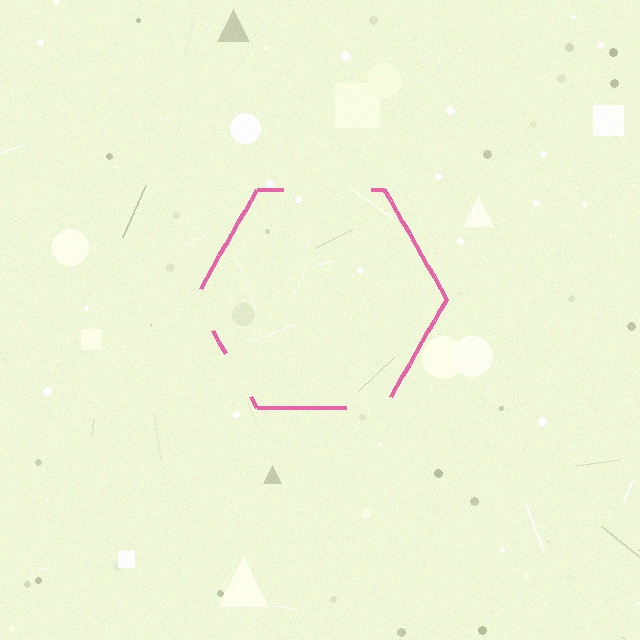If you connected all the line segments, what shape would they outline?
They would outline a hexagon.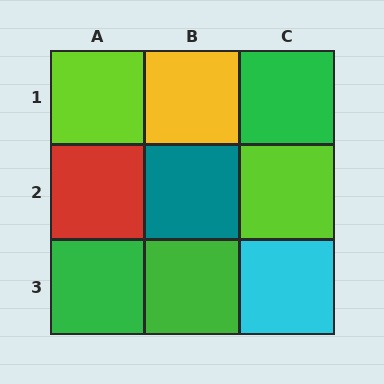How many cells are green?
3 cells are green.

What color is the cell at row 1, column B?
Yellow.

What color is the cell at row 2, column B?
Teal.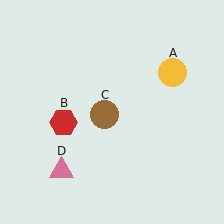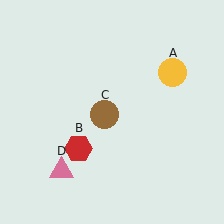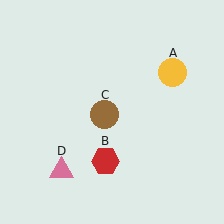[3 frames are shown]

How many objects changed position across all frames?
1 object changed position: red hexagon (object B).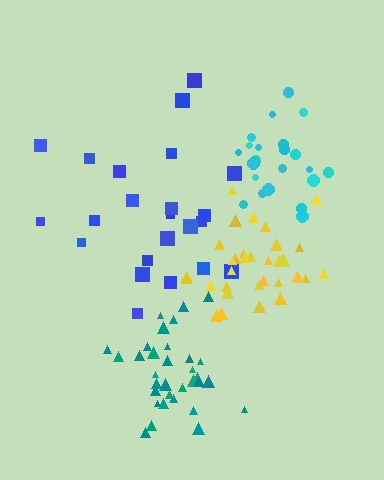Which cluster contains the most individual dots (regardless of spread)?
Teal (33).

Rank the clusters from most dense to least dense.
yellow, teal, cyan, blue.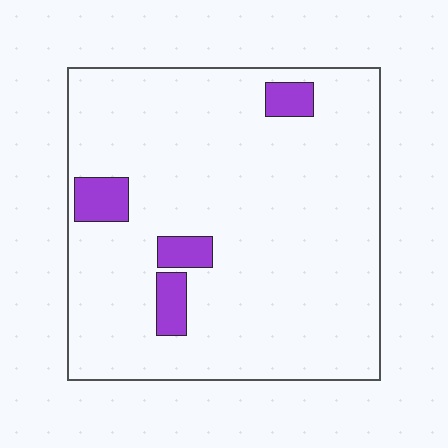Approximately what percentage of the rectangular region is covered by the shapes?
Approximately 10%.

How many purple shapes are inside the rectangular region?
4.